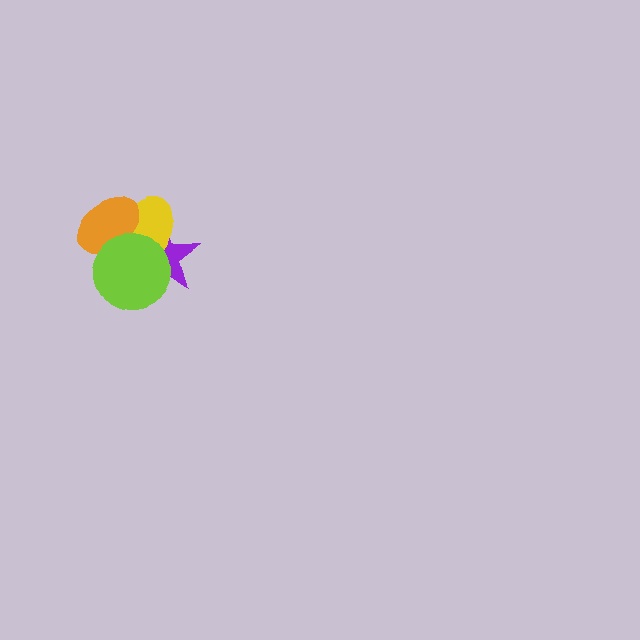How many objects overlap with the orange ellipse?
3 objects overlap with the orange ellipse.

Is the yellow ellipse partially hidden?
Yes, it is partially covered by another shape.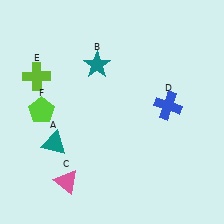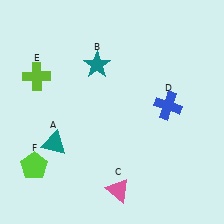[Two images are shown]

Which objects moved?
The objects that moved are: the pink triangle (C), the lime pentagon (F).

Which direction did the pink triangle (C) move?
The pink triangle (C) moved right.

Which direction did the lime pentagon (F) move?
The lime pentagon (F) moved down.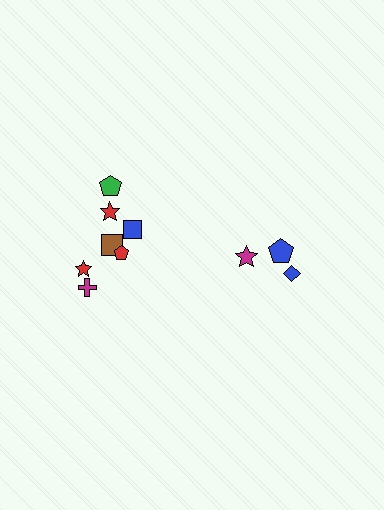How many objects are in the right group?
There are 3 objects.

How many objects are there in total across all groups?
There are 10 objects.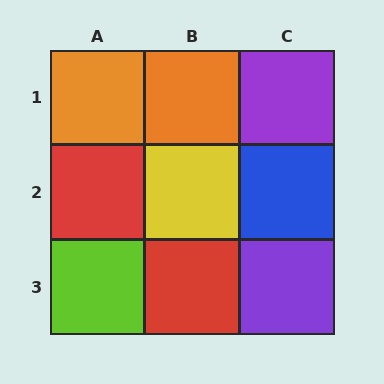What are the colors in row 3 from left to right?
Lime, red, purple.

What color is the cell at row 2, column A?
Red.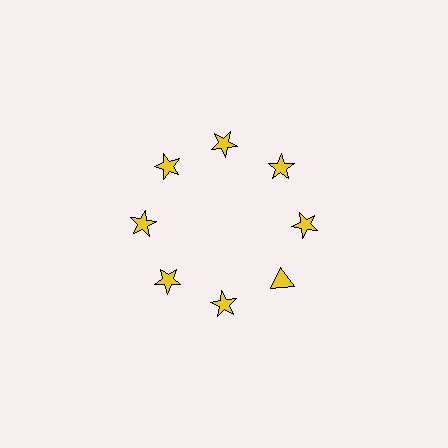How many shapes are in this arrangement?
There are 8 shapes arranged in a ring pattern.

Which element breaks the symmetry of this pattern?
The yellow triangle at roughly the 4 o'clock position breaks the symmetry. All other shapes are yellow stars.